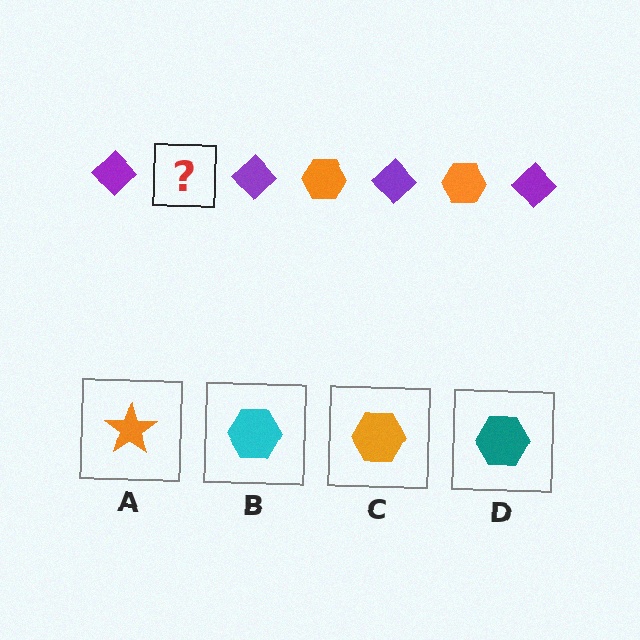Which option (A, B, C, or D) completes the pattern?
C.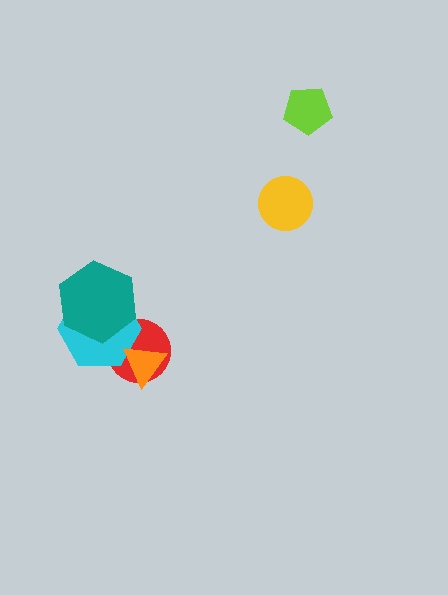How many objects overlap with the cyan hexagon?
3 objects overlap with the cyan hexagon.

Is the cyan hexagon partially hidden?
Yes, it is partially covered by another shape.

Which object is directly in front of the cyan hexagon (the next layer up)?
The teal hexagon is directly in front of the cyan hexagon.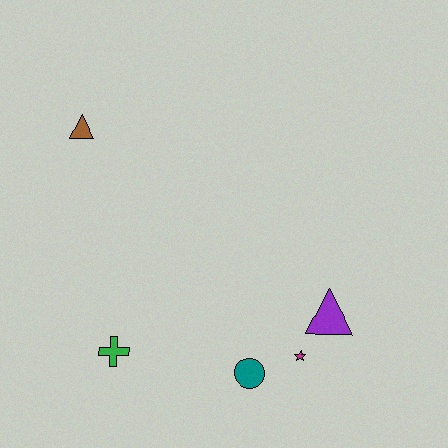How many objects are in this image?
There are 5 objects.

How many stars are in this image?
There is 1 star.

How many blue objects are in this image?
There are no blue objects.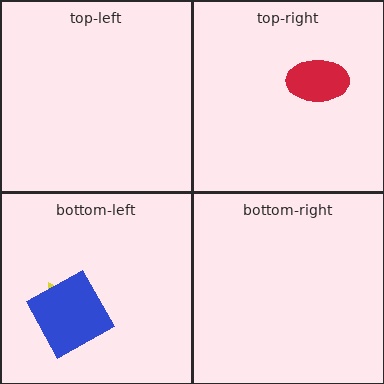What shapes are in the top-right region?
The red ellipse.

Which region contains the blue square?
The bottom-left region.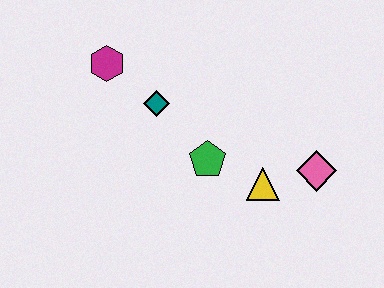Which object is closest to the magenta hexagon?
The teal diamond is closest to the magenta hexagon.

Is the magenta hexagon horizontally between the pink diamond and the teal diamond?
No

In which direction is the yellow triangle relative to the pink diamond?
The yellow triangle is to the left of the pink diamond.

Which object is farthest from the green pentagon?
The magenta hexagon is farthest from the green pentagon.